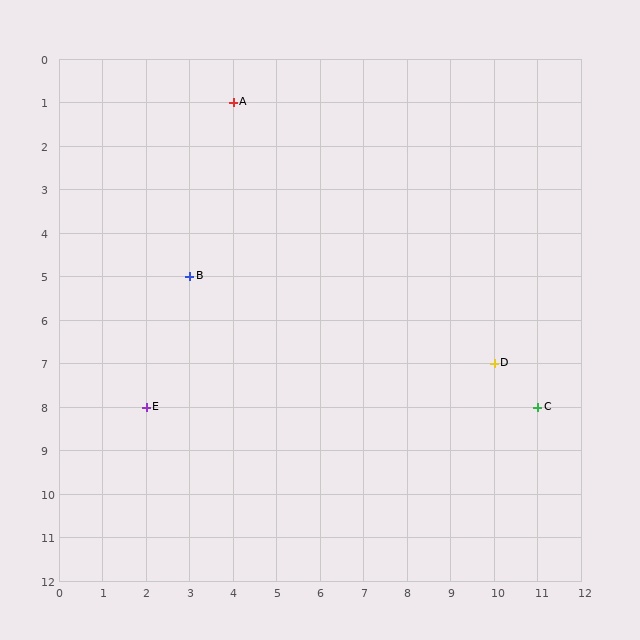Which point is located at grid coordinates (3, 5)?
Point B is at (3, 5).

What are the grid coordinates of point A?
Point A is at grid coordinates (4, 1).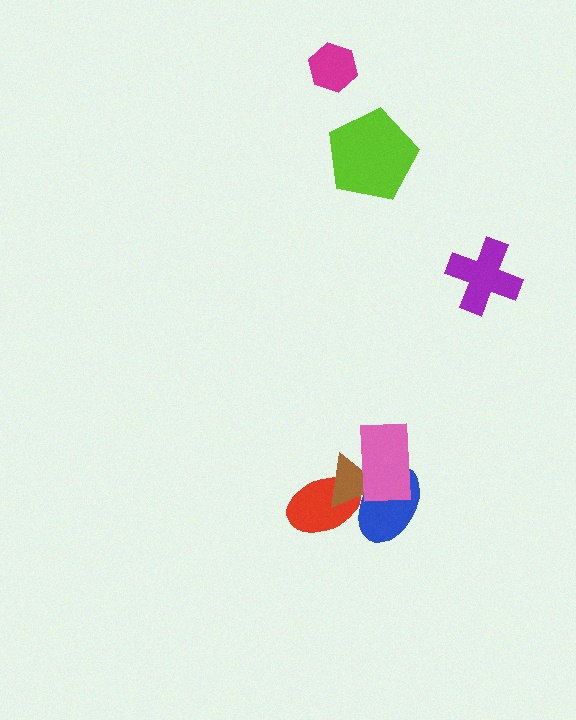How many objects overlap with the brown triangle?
3 objects overlap with the brown triangle.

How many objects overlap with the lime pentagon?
0 objects overlap with the lime pentagon.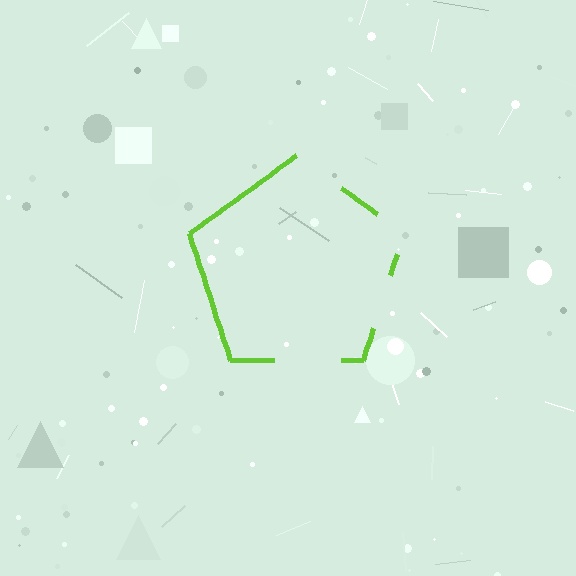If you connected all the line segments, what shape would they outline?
They would outline a pentagon.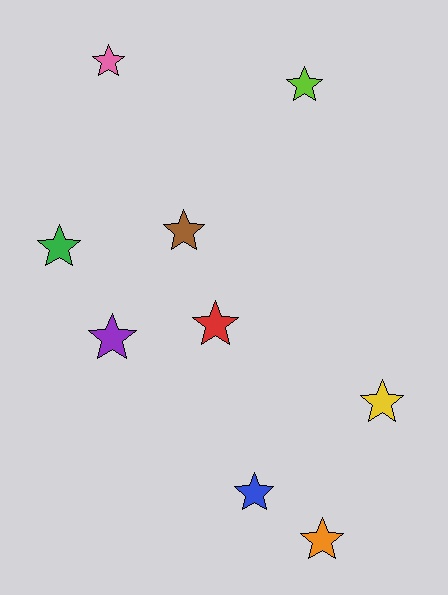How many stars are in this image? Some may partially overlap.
There are 9 stars.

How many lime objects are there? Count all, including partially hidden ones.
There is 1 lime object.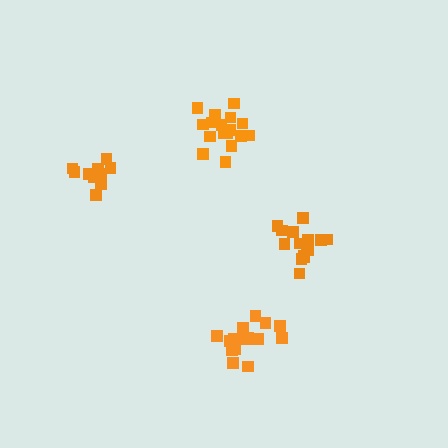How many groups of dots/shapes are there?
There are 4 groups.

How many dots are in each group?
Group 1: 15 dots, Group 2: 12 dots, Group 3: 15 dots, Group 4: 17 dots (59 total).